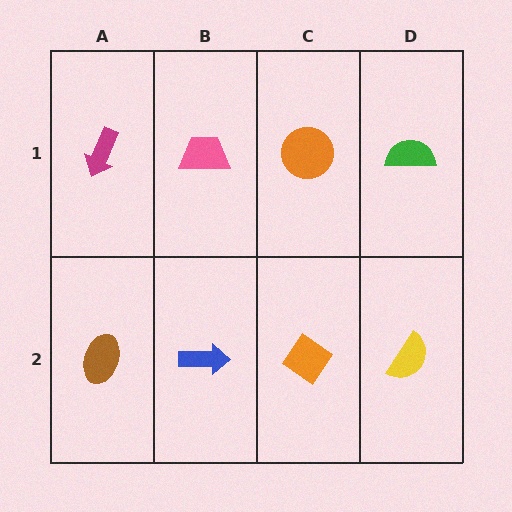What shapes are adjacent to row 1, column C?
An orange diamond (row 2, column C), a pink trapezoid (row 1, column B), a green semicircle (row 1, column D).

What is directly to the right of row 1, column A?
A pink trapezoid.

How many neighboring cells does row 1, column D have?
2.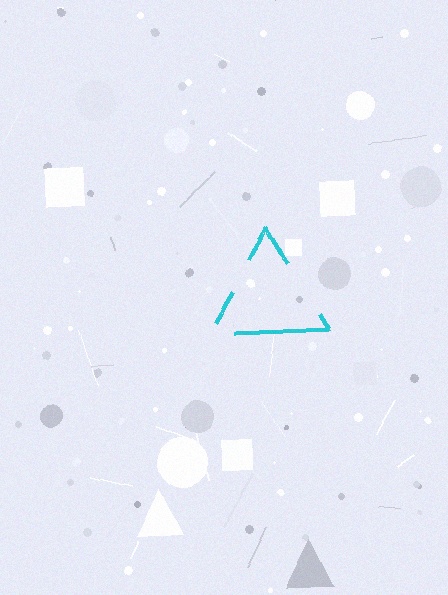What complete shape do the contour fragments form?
The contour fragments form a triangle.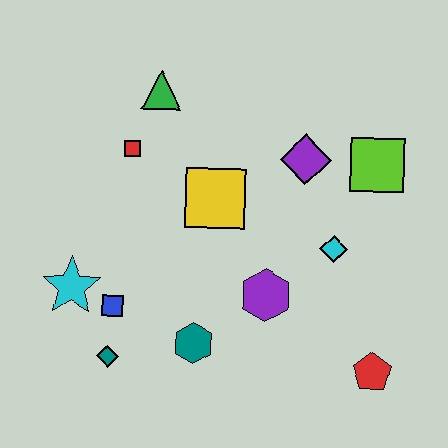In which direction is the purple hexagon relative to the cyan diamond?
The purple hexagon is to the left of the cyan diamond.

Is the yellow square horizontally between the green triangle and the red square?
No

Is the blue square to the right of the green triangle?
No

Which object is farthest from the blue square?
The lime square is farthest from the blue square.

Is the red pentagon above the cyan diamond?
No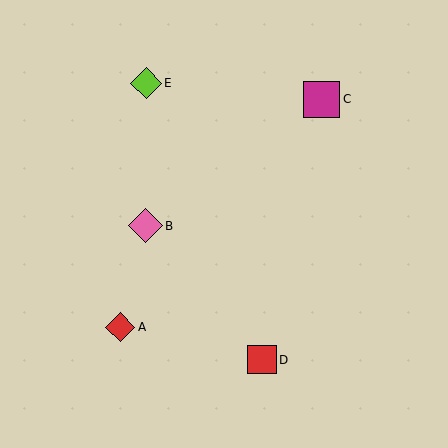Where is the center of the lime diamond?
The center of the lime diamond is at (146, 83).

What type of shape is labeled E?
Shape E is a lime diamond.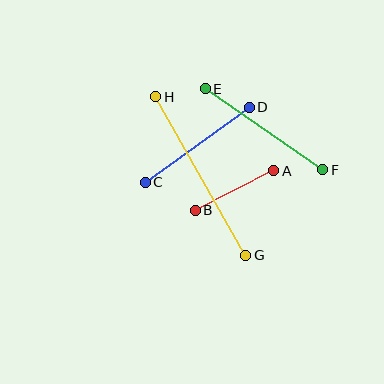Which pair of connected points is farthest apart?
Points G and H are farthest apart.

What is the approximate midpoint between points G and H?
The midpoint is at approximately (201, 176) pixels.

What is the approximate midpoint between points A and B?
The midpoint is at approximately (234, 190) pixels.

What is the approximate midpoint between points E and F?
The midpoint is at approximately (264, 129) pixels.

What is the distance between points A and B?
The distance is approximately 88 pixels.